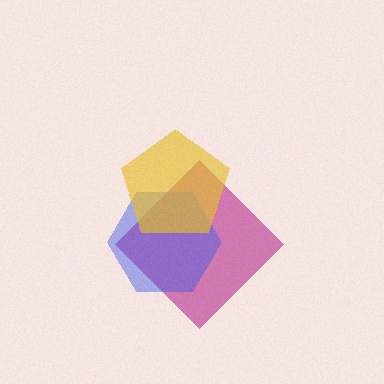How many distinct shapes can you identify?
There are 3 distinct shapes: a magenta diamond, a blue hexagon, a yellow pentagon.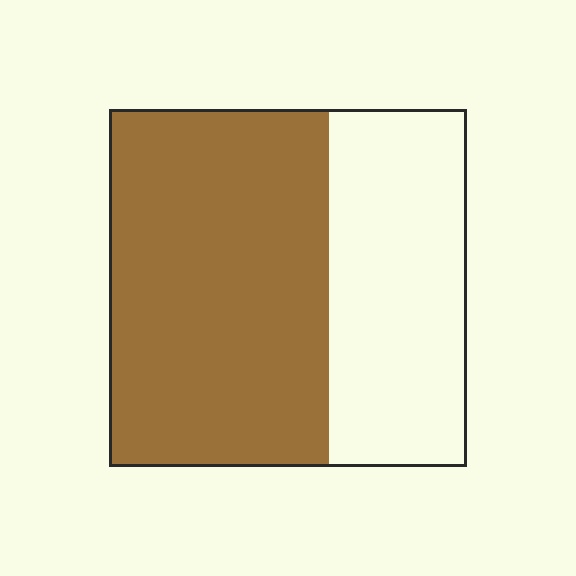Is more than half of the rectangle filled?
Yes.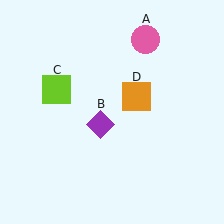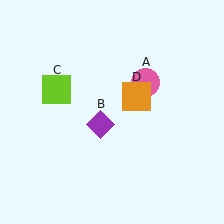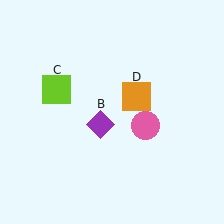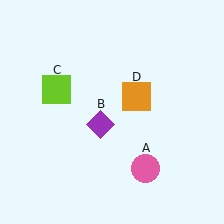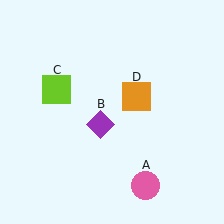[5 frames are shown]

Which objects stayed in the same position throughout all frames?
Purple diamond (object B) and lime square (object C) and orange square (object D) remained stationary.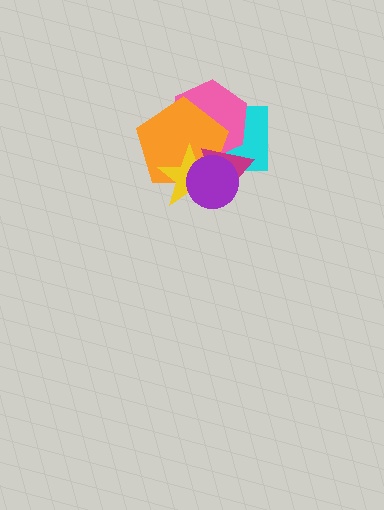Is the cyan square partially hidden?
Yes, it is partially covered by another shape.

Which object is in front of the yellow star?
The purple circle is in front of the yellow star.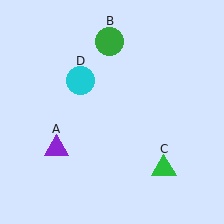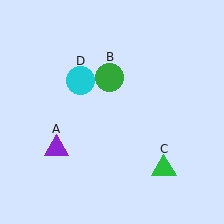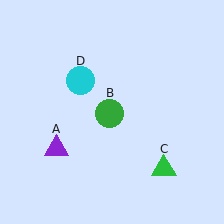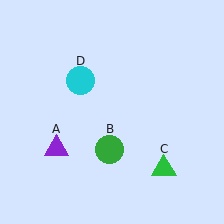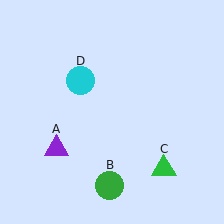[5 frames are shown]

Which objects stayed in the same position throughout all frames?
Purple triangle (object A) and green triangle (object C) and cyan circle (object D) remained stationary.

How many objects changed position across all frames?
1 object changed position: green circle (object B).